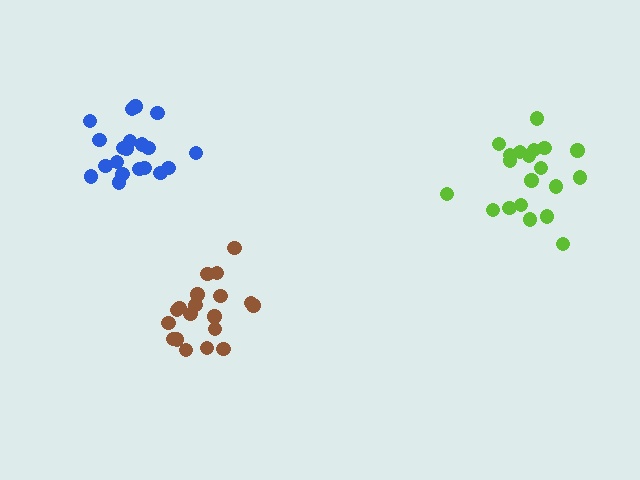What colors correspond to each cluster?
The clusters are colored: blue, brown, lime.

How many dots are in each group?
Group 1: 20 dots, Group 2: 19 dots, Group 3: 20 dots (59 total).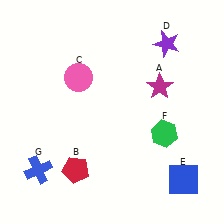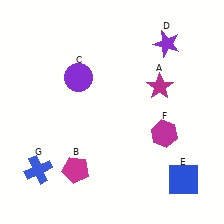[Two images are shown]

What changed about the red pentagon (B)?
In Image 1, B is red. In Image 2, it changed to magenta.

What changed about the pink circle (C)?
In Image 1, C is pink. In Image 2, it changed to purple.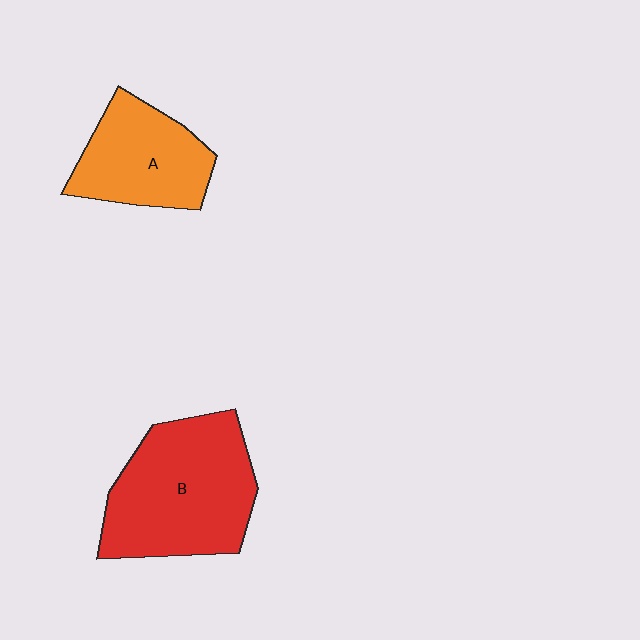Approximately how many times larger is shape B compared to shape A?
Approximately 1.5 times.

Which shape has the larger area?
Shape B (red).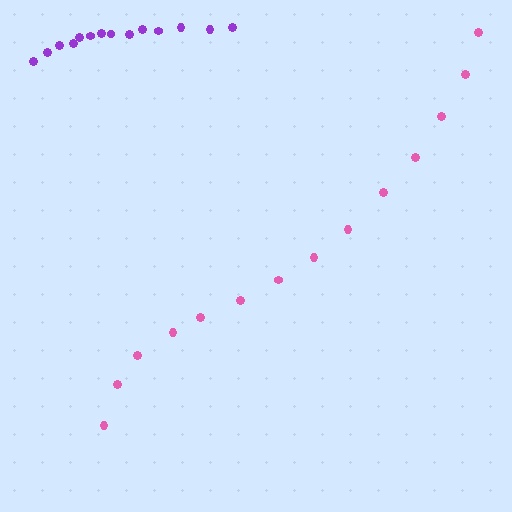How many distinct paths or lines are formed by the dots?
There are 2 distinct paths.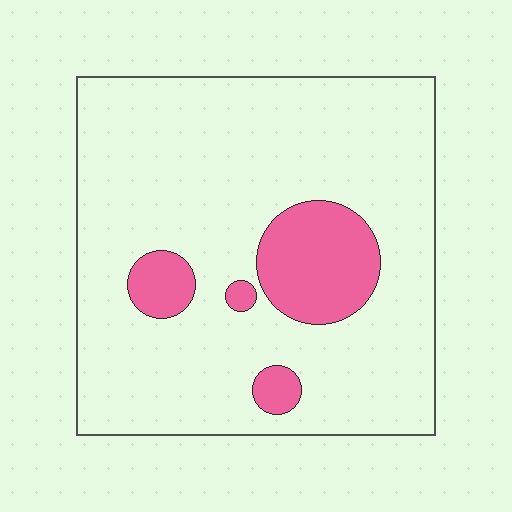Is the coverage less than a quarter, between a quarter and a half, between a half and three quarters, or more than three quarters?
Less than a quarter.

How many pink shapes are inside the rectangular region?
4.